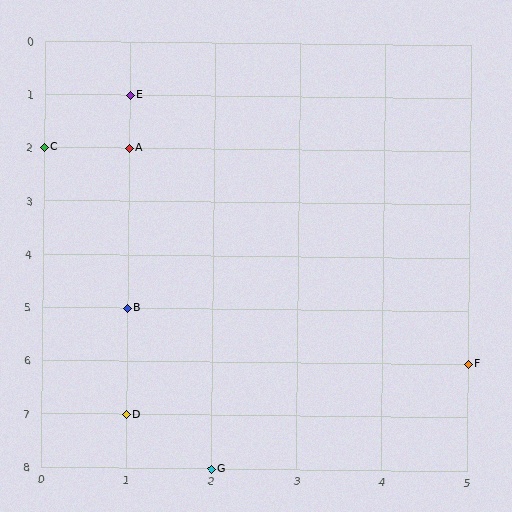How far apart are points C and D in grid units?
Points C and D are 1 column and 5 rows apart (about 5.1 grid units diagonally).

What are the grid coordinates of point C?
Point C is at grid coordinates (0, 2).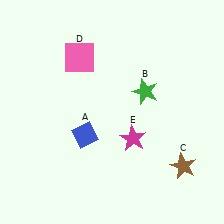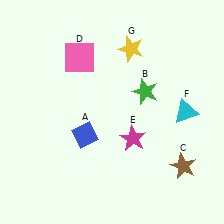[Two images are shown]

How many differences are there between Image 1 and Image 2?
There are 2 differences between the two images.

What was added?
A cyan triangle (F), a yellow star (G) were added in Image 2.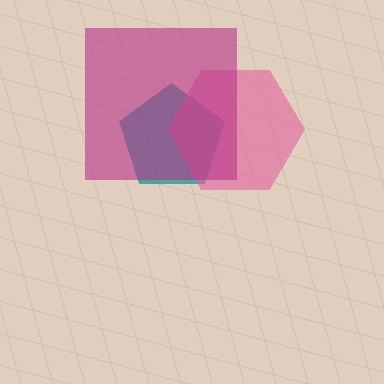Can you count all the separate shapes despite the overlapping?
Yes, there are 3 separate shapes.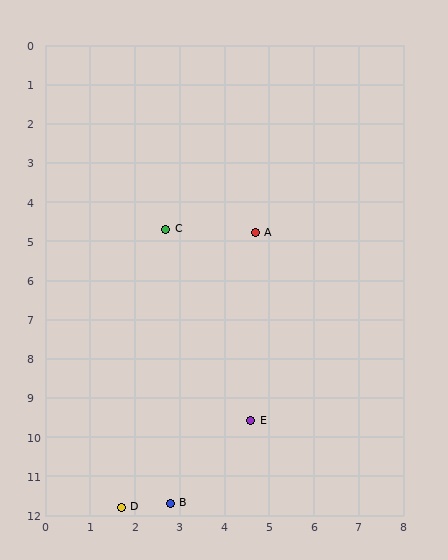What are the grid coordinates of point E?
Point E is at approximately (4.6, 9.6).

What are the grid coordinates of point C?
Point C is at approximately (2.7, 4.7).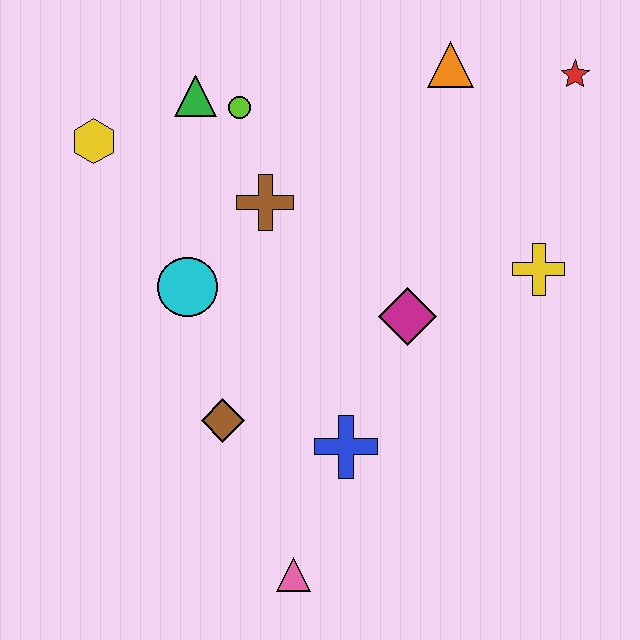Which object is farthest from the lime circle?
The pink triangle is farthest from the lime circle.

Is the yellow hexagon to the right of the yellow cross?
No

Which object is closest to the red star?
The orange triangle is closest to the red star.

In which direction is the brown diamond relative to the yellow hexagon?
The brown diamond is below the yellow hexagon.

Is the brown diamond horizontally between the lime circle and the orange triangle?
No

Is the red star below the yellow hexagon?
No